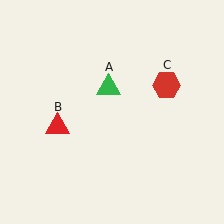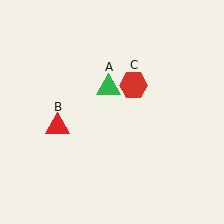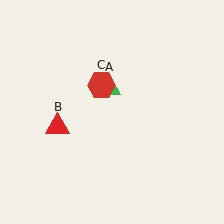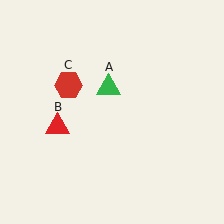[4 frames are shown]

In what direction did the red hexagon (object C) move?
The red hexagon (object C) moved left.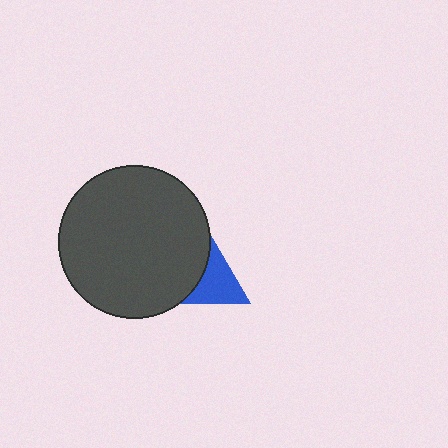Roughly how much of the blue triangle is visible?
About half of it is visible (roughly 46%).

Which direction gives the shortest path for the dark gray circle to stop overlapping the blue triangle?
Moving left gives the shortest separation.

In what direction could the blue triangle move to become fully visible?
The blue triangle could move right. That would shift it out from behind the dark gray circle entirely.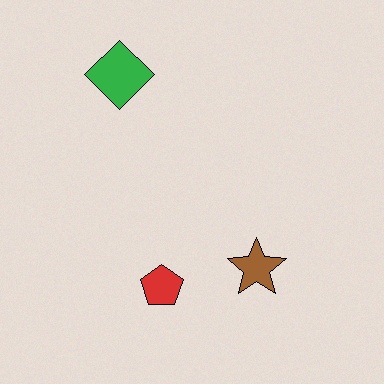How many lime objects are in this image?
There are no lime objects.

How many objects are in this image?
There are 3 objects.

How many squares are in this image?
There are no squares.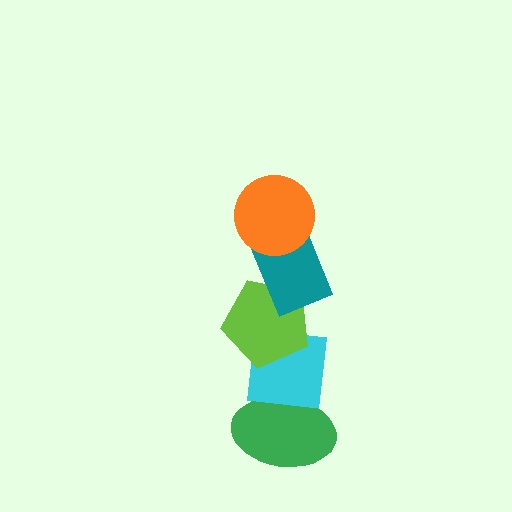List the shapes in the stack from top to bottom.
From top to bottom: the orange circle, the teal rectangle, the lime pentagon, the cyan square, the green ellipse.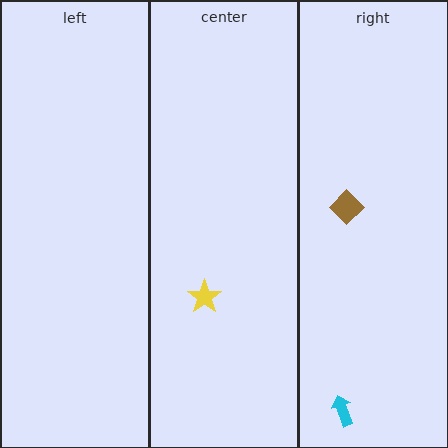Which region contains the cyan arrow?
The right region.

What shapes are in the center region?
The yellow star.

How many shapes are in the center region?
1.